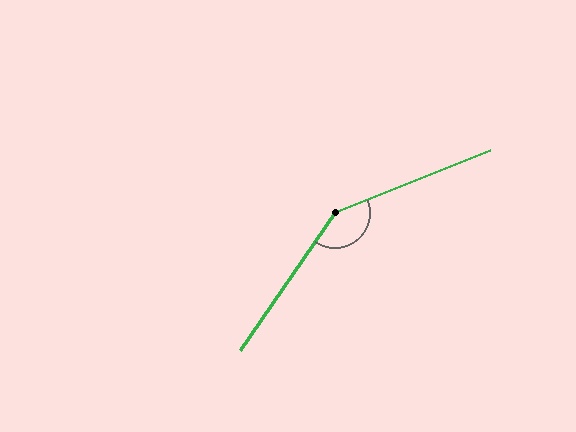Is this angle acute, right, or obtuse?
It is obtuse.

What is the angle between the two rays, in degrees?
Approximately 146 degrees.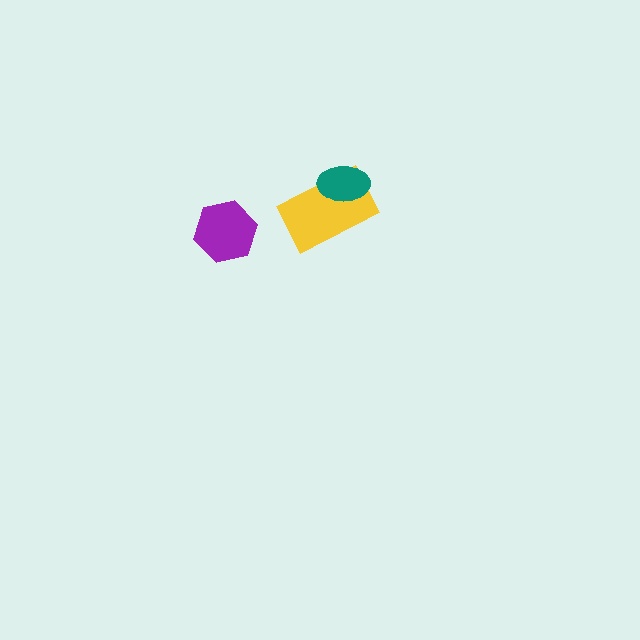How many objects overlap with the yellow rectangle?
1 object overlaps with the yellow rectangle.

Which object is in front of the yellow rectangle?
The teal ellipse is in front of the yellow rectangle.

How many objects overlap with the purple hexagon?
0 objects overlap with the purple hexagon.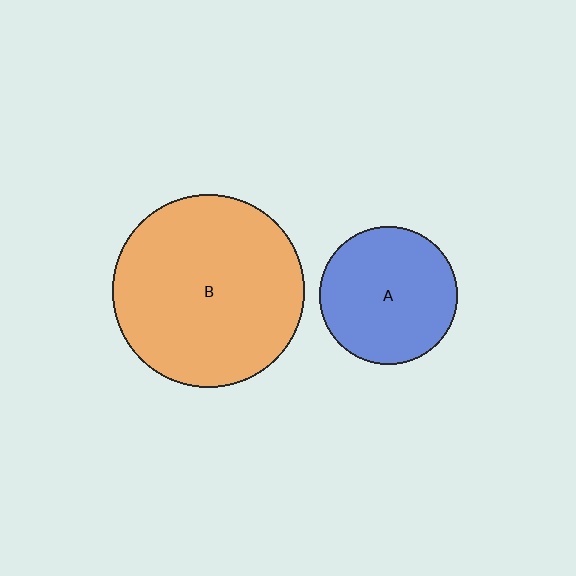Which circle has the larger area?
Circle B (orange).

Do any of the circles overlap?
No, none of the circles overlap.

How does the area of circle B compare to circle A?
Approximately 2.0 times.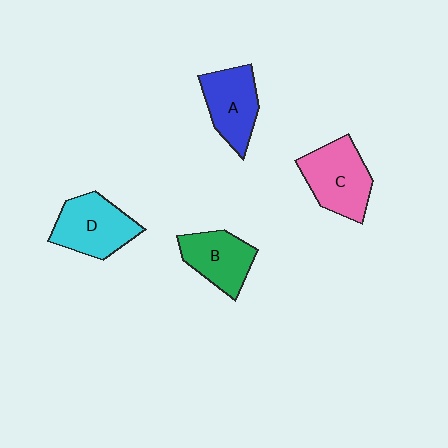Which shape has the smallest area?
Shape B (green).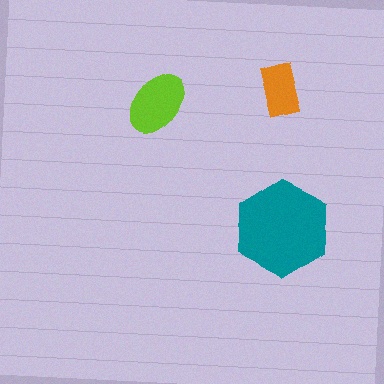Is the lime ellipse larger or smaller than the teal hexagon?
Smaller.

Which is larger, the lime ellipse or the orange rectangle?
The lime ellipse.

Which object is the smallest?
The orange rectangle.